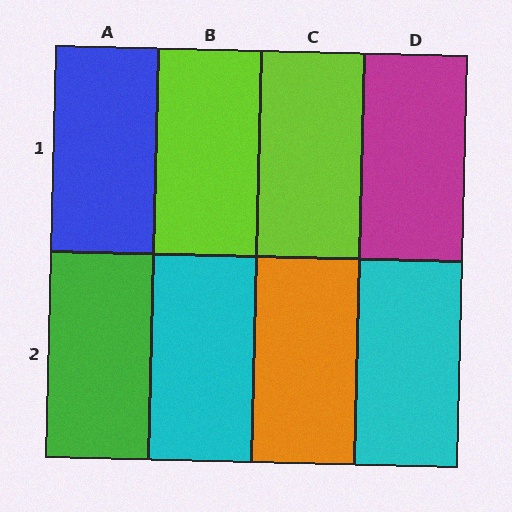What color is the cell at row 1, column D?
Magenta.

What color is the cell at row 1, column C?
Lime.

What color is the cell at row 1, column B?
Lime.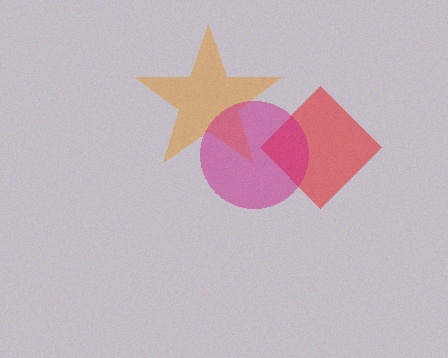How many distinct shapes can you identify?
There are 3 distinct shapes: a red diamond, an orange star, a magenta circle.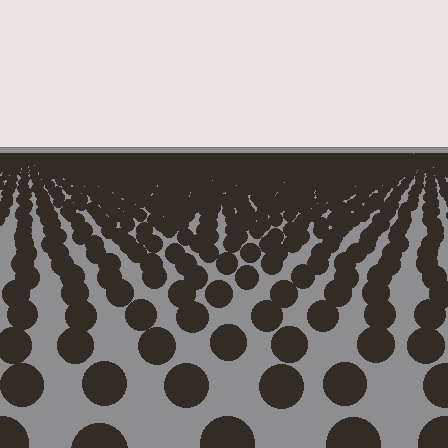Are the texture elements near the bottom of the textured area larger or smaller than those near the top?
Larger. Near the bottom, elements are closer to the viewer and appear at a bigger on-screen size.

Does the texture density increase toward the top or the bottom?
Density increases toward the top.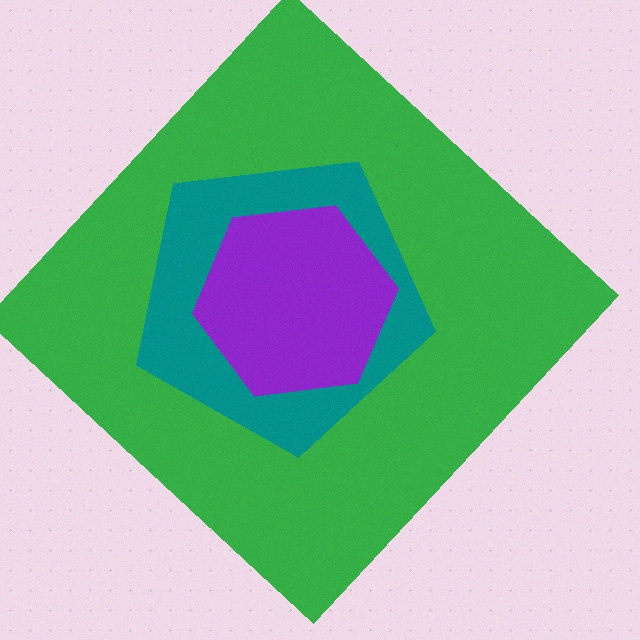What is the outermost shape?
The green diamond.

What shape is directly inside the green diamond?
The teal pentagon.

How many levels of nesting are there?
3.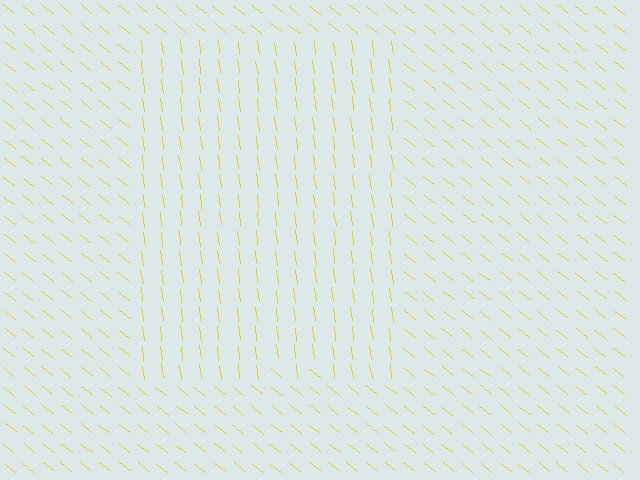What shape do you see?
I see a rectangle.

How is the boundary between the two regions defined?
The boundary is defined purely by a change in line orientation (approximately 45 degrees difference). All lines are the same color and thickness.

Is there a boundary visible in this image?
Yes, there is a texture boundary formed by a change in line orientation.